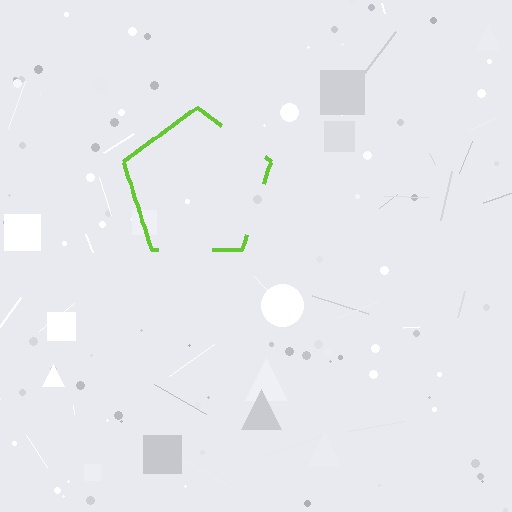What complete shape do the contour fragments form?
The contour fragments form a pentagon.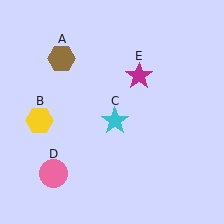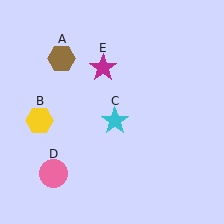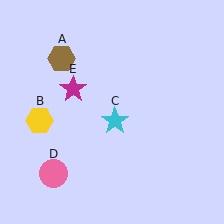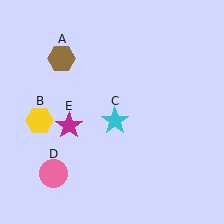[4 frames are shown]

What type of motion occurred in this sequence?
The magenta star (object E) rotated counterclockwise around the center of the scene.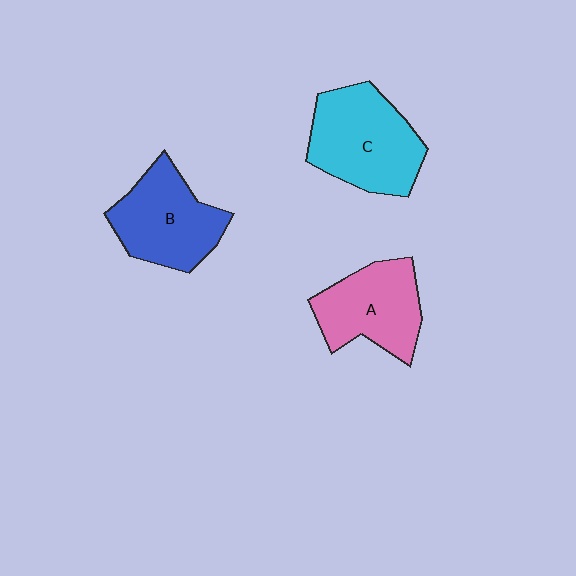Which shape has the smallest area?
Shape A (pink).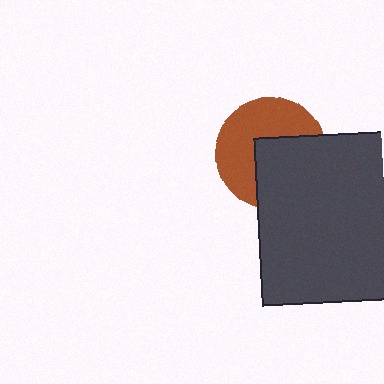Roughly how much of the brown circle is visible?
About half of it is visible (roughly 54%).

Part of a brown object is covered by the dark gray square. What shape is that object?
It is a circle.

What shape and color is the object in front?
The object in front is a dark gray square.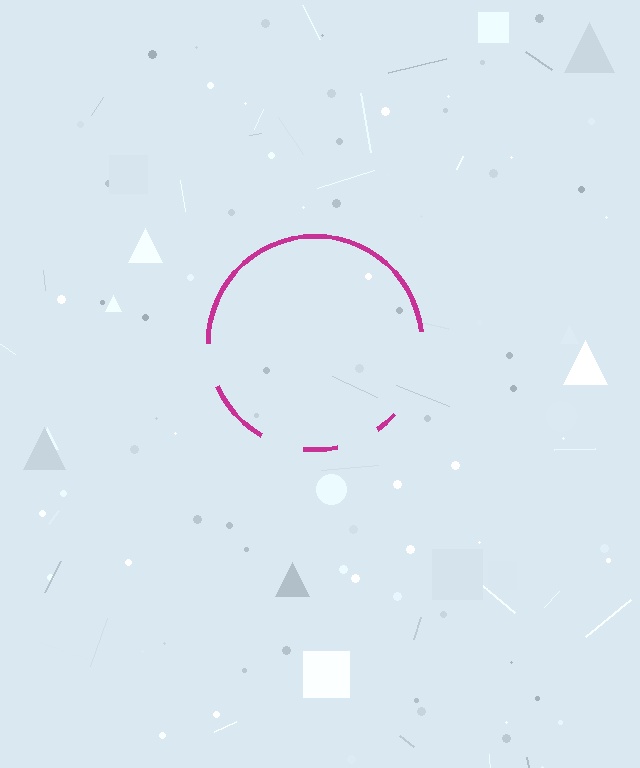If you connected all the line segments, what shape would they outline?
They would outline a circle.